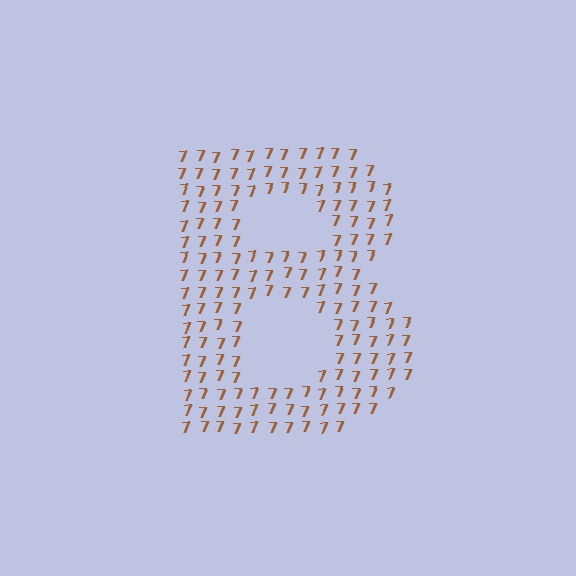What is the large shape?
The large shape is the letter B.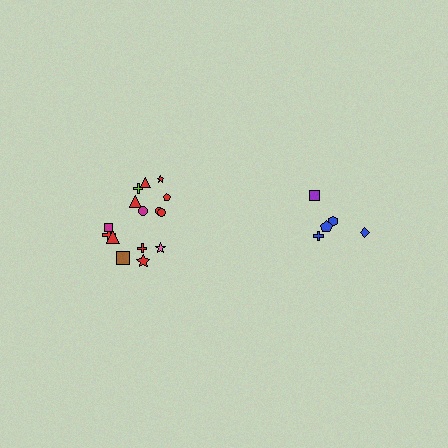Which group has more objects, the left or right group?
The left group.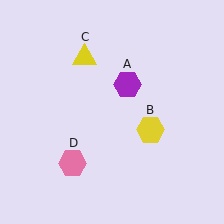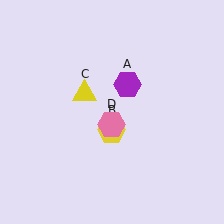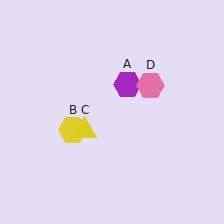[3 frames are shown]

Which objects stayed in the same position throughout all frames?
Purple hexagon (object A) remained stationary.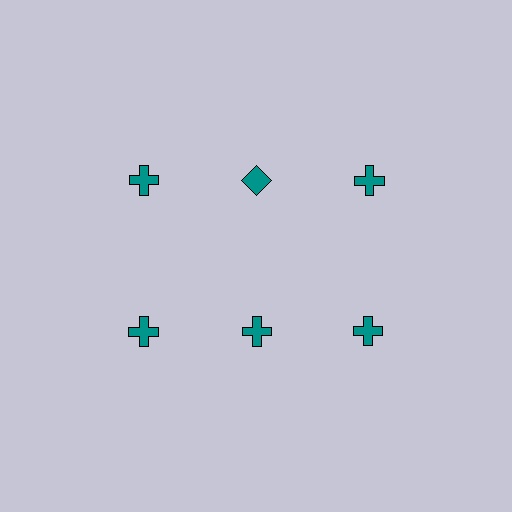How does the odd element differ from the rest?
It has a different shape: diamond instead of cross.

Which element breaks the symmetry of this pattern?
The teal diamond in the top row, second from left column breaks the symmetry. All other shapes are teal crosses.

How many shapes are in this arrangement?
There are 6 shapes arranged in a grid pattern.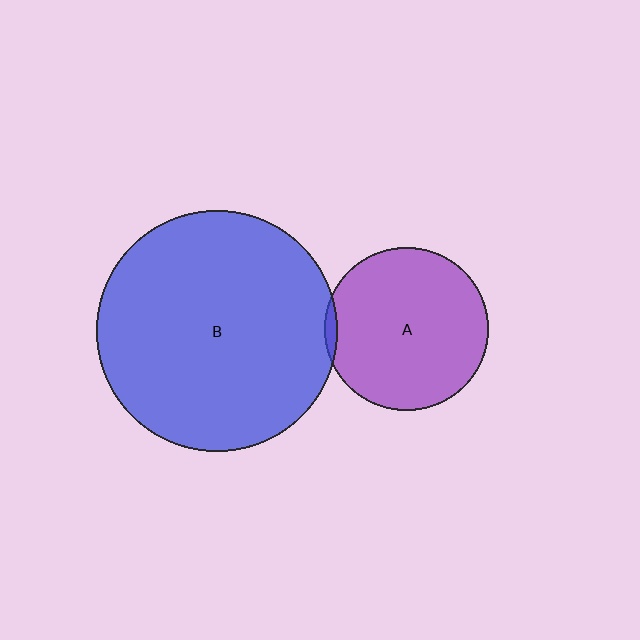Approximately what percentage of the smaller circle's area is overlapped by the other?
Approximately 5%.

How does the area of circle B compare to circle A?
Approximately 2.2 times.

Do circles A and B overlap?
Yes.